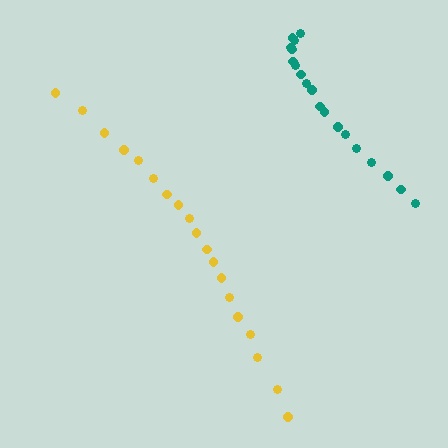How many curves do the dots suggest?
There are 2 distinct paths.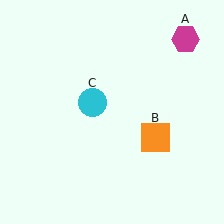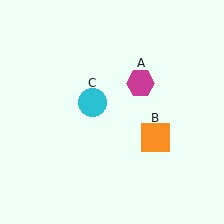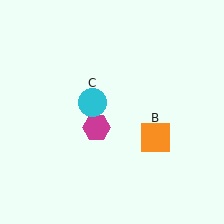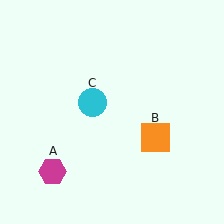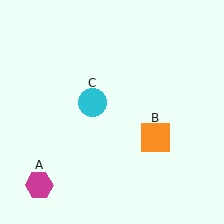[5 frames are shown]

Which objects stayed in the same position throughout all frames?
Orange square (object B) and cyan circle (object C) remained stationary.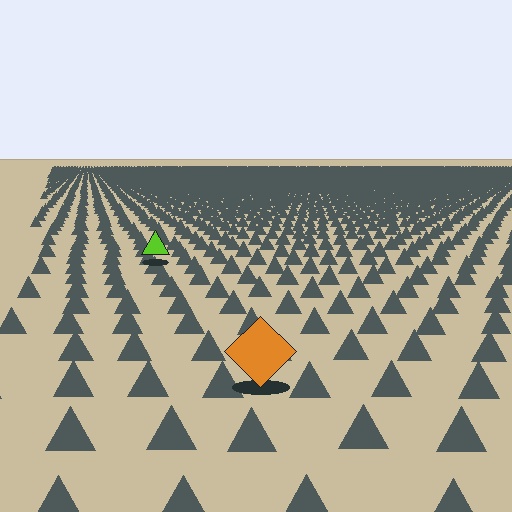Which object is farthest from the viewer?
The lime triangle is farthest from the viewer. It appears smaller and the ground texture around it is denser.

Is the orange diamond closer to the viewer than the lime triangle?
Yes. The orange diamond is closer — you can tell from the texture gradient: the ground texture is coarser near it.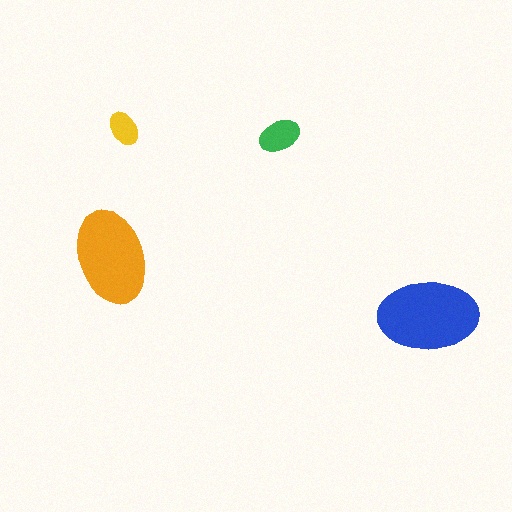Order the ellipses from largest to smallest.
the blue one, the orange one, the green one, the yellow one.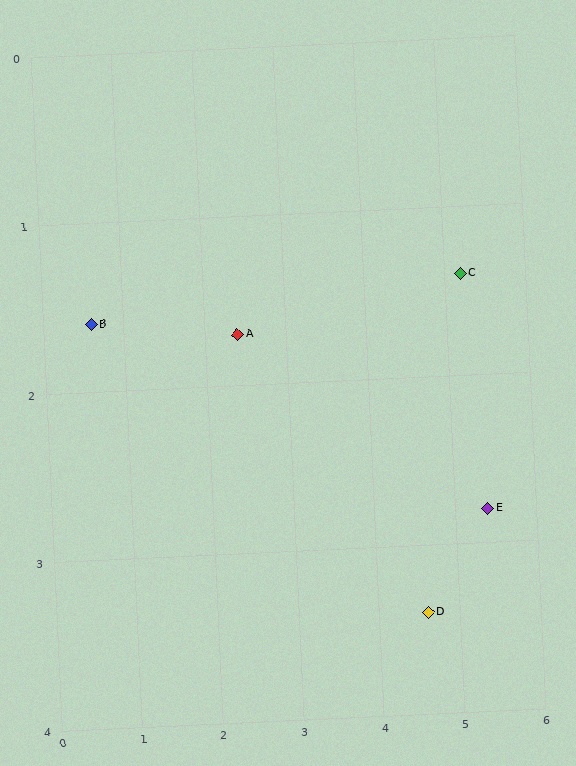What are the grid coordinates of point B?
Point B is at approximately (0.6, 1.6).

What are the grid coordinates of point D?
Point D is at approximately (4.6, 3.4).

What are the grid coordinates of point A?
Point A is at approximately (2.4, 1.7).